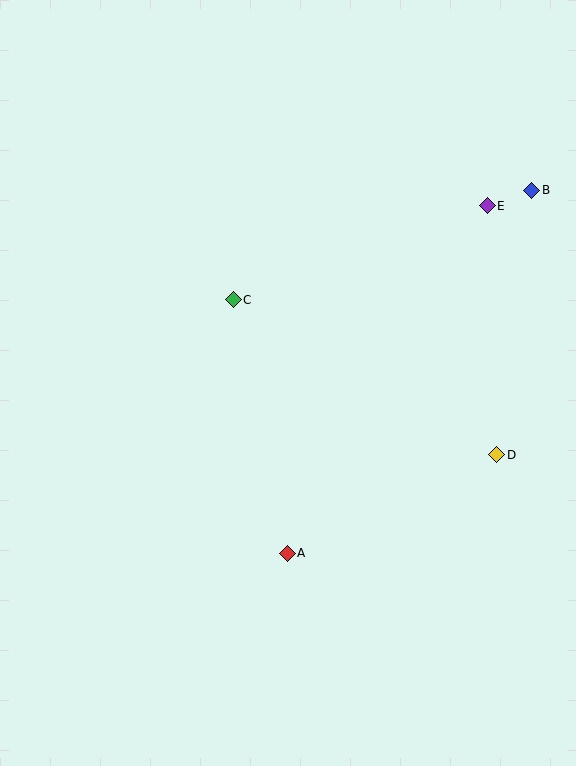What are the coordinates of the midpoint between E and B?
The midpoint between E and B is at (510, 198).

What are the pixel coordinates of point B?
Point B is at (532, 190).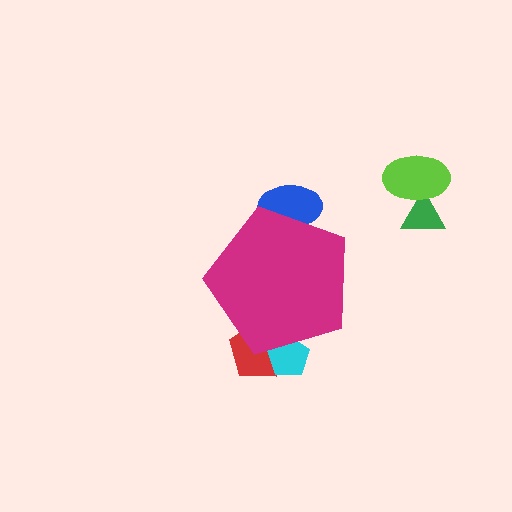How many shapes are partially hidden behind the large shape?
3 shapes are partially hidden.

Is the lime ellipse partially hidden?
No, the lime ellipse is fully visible.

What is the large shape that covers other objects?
A magenta pentagon.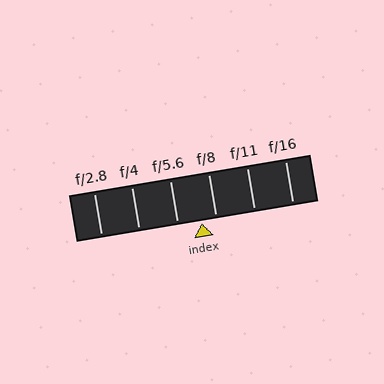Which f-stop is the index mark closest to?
The index mark is closest to f/8.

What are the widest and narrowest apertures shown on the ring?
The widest aperture shown is f/2.8 and the narrowest is f/16.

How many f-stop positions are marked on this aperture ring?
There are 6 f-stop positions marked.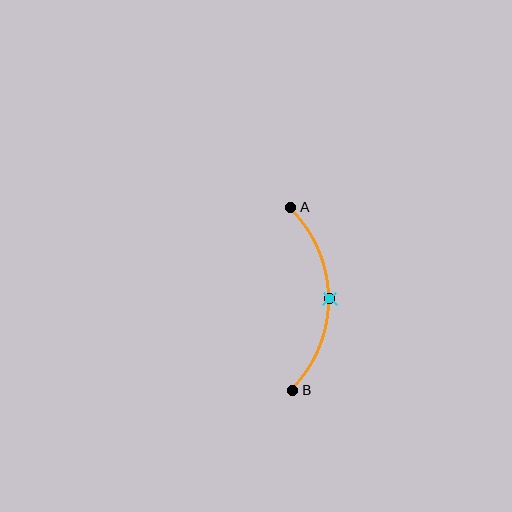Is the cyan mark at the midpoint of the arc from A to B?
Yes. The cyan mark lies on the arc at equal arc-length from both A and B — it is the arc midpoint.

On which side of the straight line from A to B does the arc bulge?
The arc bulges to the right of the straight line connecting A and B.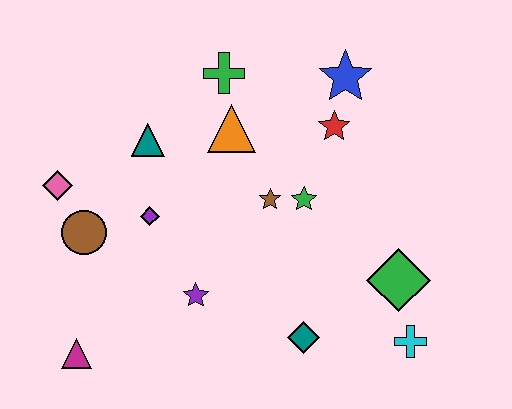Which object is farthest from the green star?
The magenta triangle is farthest from the green star.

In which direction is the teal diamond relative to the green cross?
The teal diamond is below the green cross.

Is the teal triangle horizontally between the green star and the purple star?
No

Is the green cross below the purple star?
No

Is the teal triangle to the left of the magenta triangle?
No